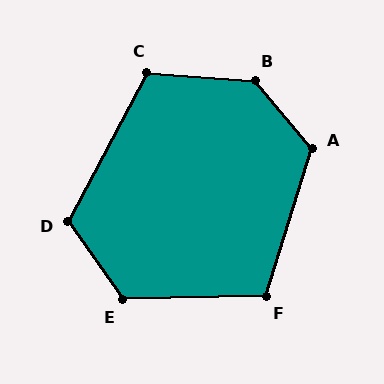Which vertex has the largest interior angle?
B, at approximately 135 degrees.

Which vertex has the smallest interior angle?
F, at approximately 109 degrees.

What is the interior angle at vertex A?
Approximately 123 degrees (obtuse).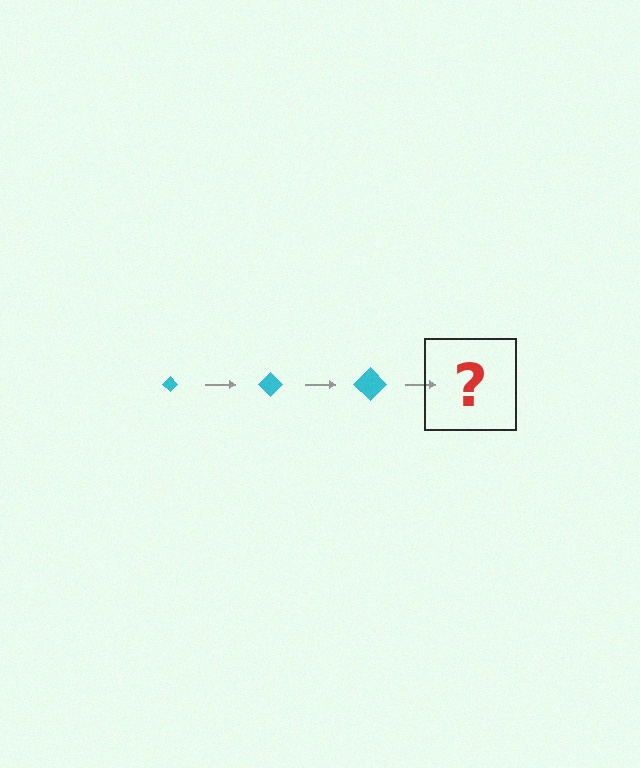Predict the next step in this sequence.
The next step is a cyan diamond, larger than the previous one.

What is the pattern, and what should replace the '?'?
The pattern is that the diamond gets progressively larger each step. The '?' should be a cyan diamond, larger than the previous one.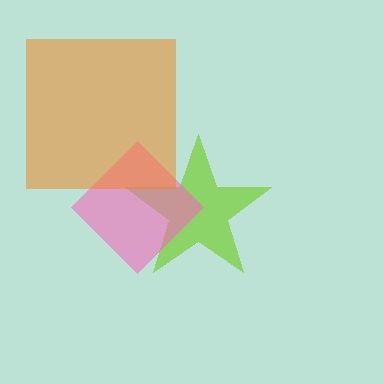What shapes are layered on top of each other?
The layered shapes are: a lime star, a pink diamond, an orange square.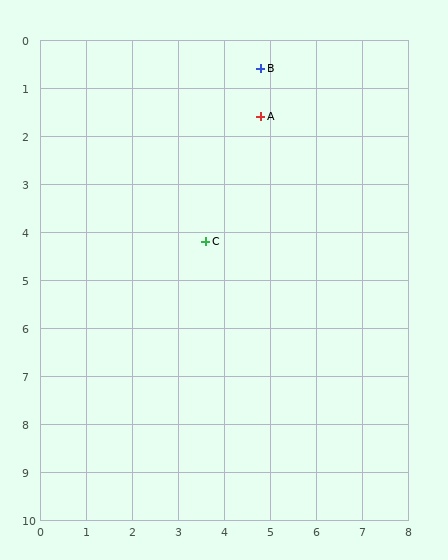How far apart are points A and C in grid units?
Points A and C are about 2.9 grid units apart.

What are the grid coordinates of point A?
Point A is at approximately (4.8, 1.6).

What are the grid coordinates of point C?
Point C is at approximately (3.6, 4.2).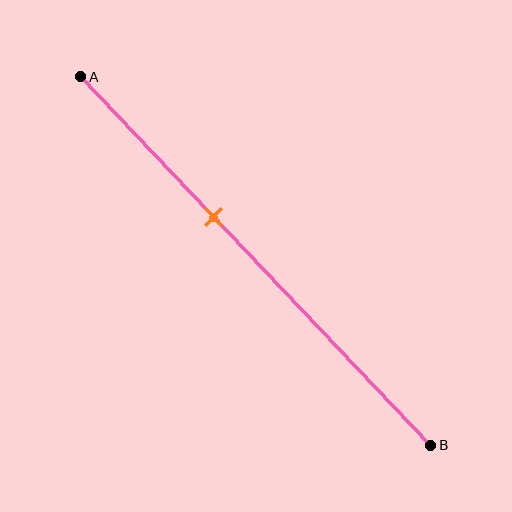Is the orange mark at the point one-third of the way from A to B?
No, the mark is at about 40% from A, not at the 33% one-third point.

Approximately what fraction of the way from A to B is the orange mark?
The orange mark is approximately 40% of the way from A to B.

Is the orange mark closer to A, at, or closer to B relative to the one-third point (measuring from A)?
The orange mark is closer to point B than the one-third point of segment AB.